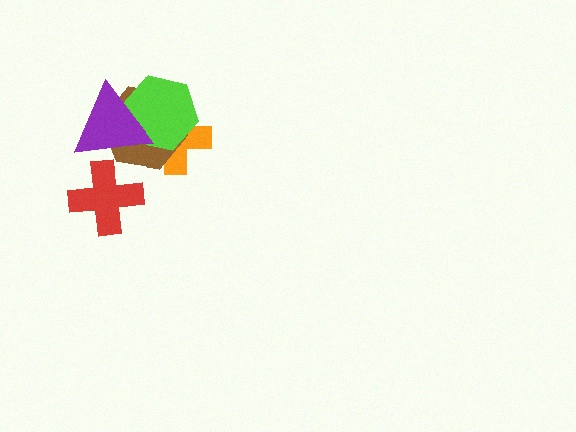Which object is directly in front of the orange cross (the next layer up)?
The brown hexagon is directly in front of the orange cross.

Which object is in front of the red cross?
The purple triangle is in front of the red cross.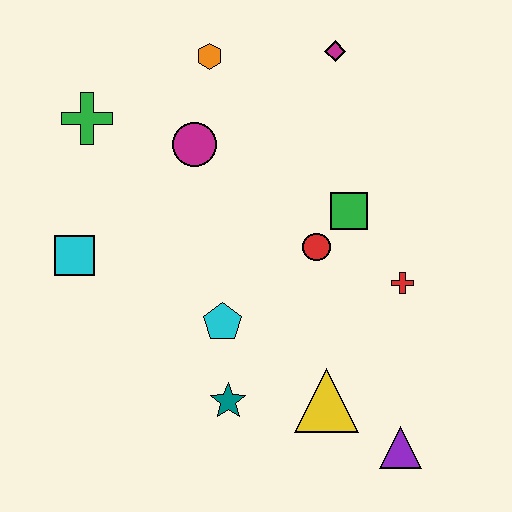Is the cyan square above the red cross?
Yes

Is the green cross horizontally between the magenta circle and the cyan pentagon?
No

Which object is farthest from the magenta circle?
The purple triangle is farthest from the magenta circle.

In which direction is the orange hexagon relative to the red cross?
The orange hexagon is above the red cross.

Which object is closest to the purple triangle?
The yellow triangle is closest to the purple triangle.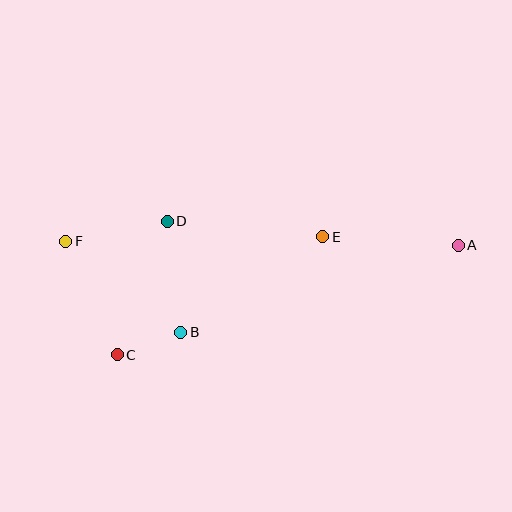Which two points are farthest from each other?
Points A and F are farthest from each other.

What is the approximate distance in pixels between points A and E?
The distance between A and E is approximately 136 pixels.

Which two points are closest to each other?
Points B and C are closest to each other.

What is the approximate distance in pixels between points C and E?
The distance between C and E is approximately 237 pixels.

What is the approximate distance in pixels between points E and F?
The distance between E and F is approximately 257 pixels.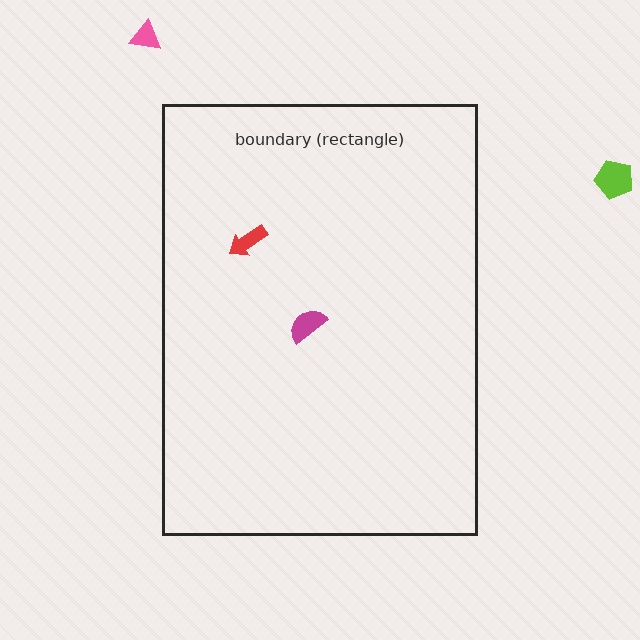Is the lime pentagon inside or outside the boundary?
Outside.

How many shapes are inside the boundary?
2 inside, 2 outside.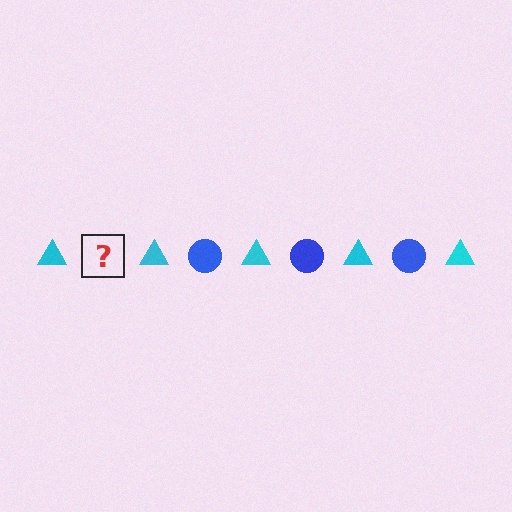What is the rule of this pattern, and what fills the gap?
The rule is that the pattern alternates between cyan triangle and blue circle. The gap should be filled with a blue circle.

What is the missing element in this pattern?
The missing element is a blue circle.